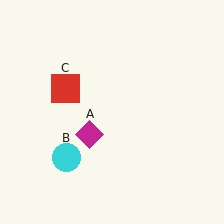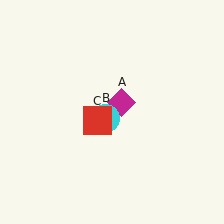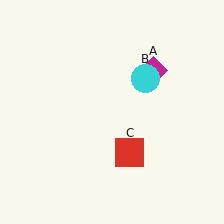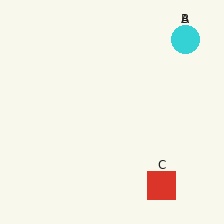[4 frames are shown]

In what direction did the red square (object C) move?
The red square (object C) moved down and to the right.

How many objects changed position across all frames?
3 objects changed position: magenta diamond (object A), cyan circle (object B), red square (object C).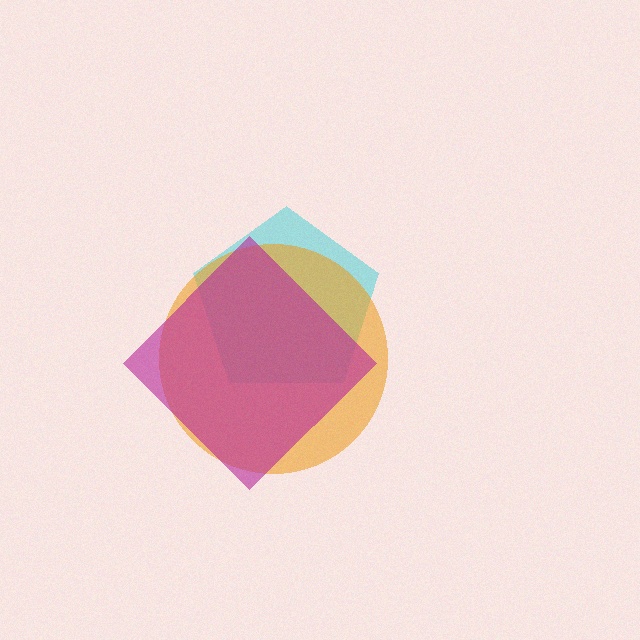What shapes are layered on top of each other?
The layered shapes are: a cyan pentagon, an orange circle, a magenta diamond.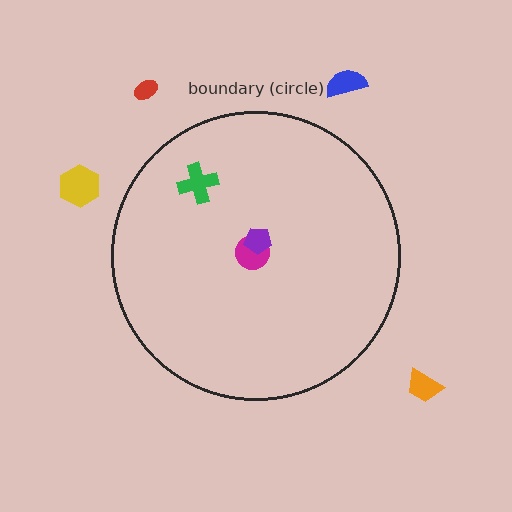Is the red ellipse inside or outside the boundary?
Outside.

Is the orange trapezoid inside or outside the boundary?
Outside.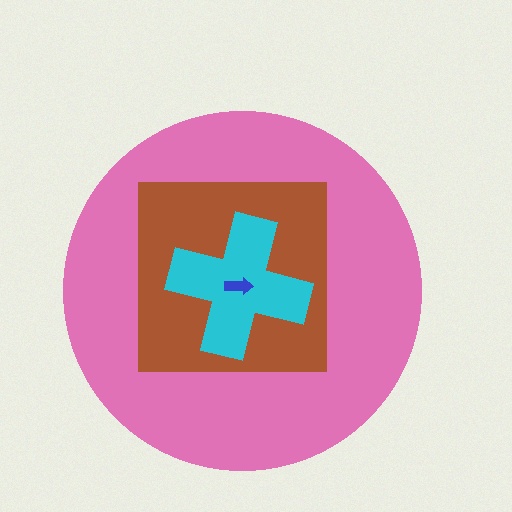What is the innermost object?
The blue arrow.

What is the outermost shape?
The pink circle.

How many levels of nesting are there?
4.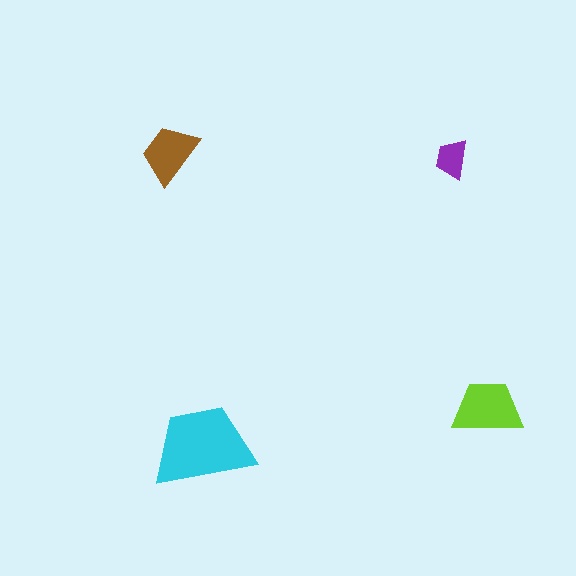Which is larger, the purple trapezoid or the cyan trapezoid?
The cyan one.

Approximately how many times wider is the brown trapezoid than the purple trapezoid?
About 1.5 times wider.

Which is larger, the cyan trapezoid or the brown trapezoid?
The cyan one.